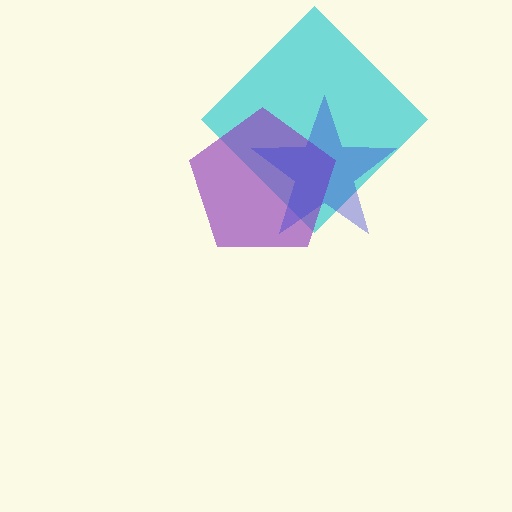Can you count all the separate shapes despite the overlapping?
Yes, there are 3 separate shapes.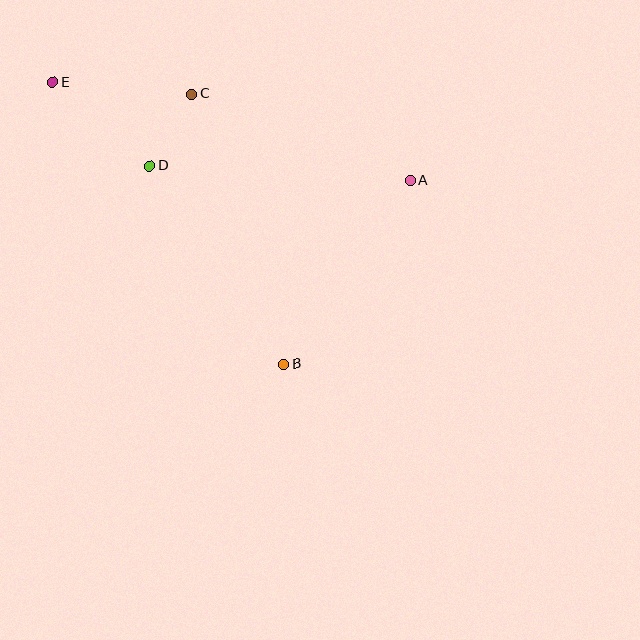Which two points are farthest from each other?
Points A and E are farthest from each other.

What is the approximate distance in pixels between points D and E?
The distance between D and E is approximately 128 pixels.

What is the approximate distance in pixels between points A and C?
The distance between A and C is approximately 235 pixels.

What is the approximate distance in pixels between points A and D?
The distance between A and D is approximately 261 pixels.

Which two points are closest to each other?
Points C and D are closest to each other.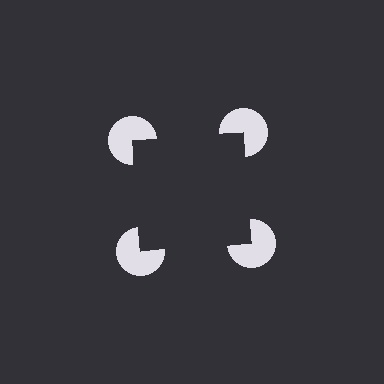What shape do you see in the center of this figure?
An illusory square — its edges are inferred from the aligned wedge cuts in the pac-man discs, not physically drawn.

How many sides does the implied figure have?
4 sides.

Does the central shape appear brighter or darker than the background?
It typically appears slightly darker than the background, even though no actual brightness change is drawn.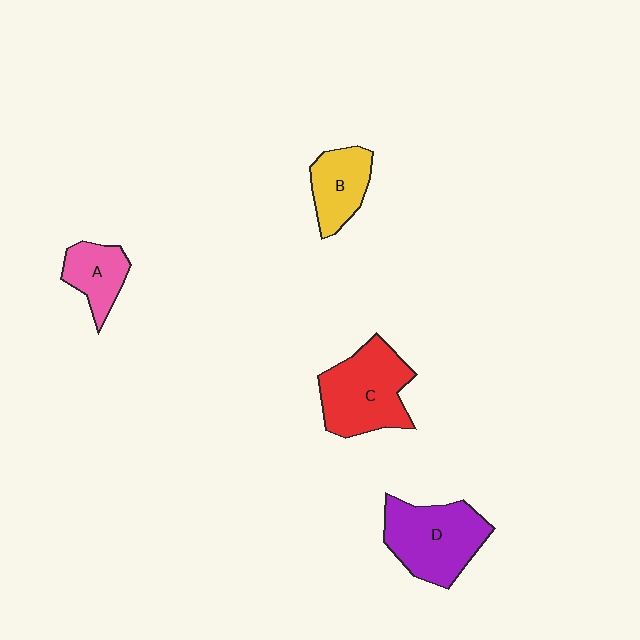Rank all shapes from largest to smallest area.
From largest to smallest: C (red), D (purple), B (yellow), A (pink).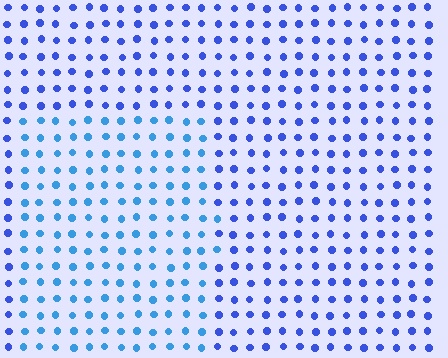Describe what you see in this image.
The image is filled with small blue elements in a uniform arrangement. A rectangle-shaped region is visible where the elements are tinted to a slightly different hue, forming a subtle color boundary.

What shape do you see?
I see a rectangle.